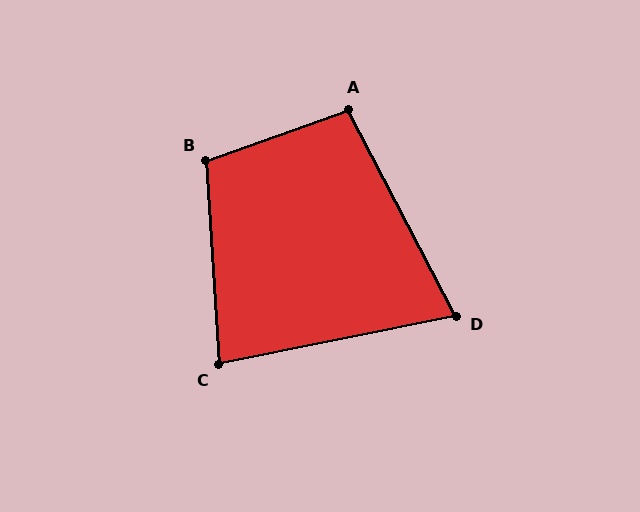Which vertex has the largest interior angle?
B, at approximately 106 degrees.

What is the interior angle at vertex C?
Approximately 82 degrees (acute).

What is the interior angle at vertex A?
Approximately 98 degrees (obtuse).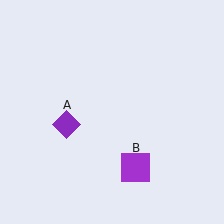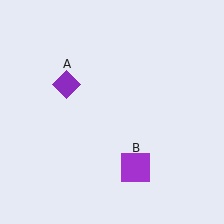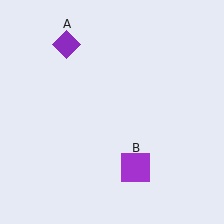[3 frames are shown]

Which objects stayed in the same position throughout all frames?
Purple square (object B) remained stationary.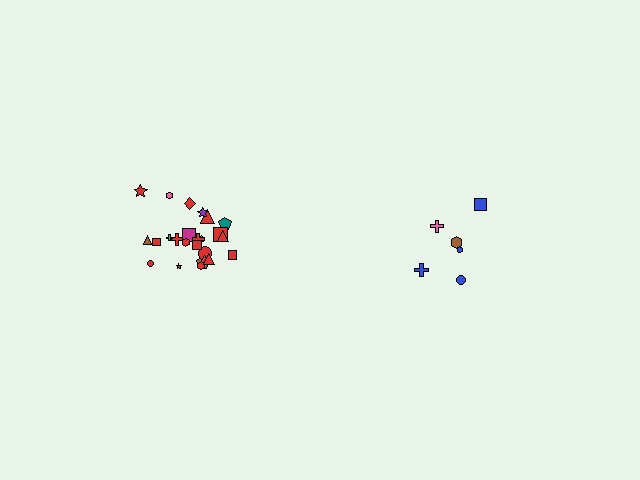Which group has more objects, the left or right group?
The left group.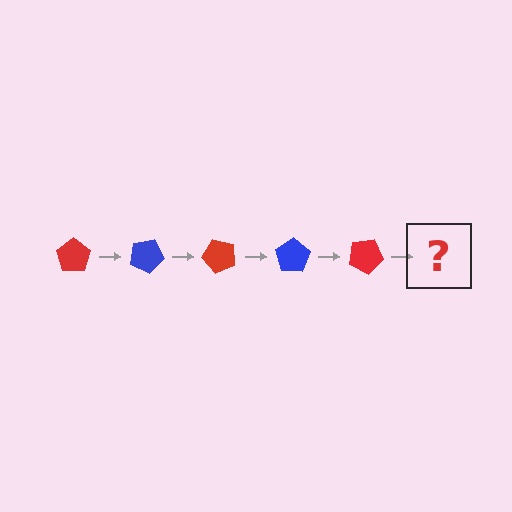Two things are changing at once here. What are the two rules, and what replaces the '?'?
The two rules are that it rotates 25 degrees each step and the color cycles through red and blue. The '?' should be a blue pentagon, rotated 125 degrees from the start.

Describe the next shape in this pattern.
It should be a blue pentagon, rotated 125 degrees from the start.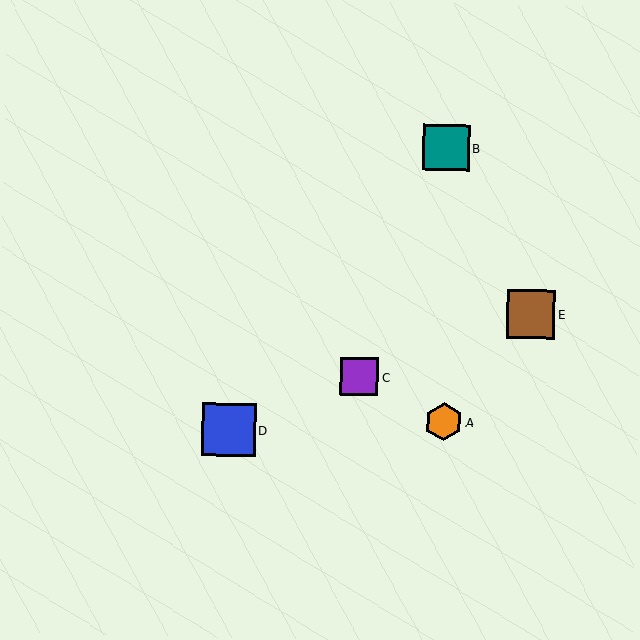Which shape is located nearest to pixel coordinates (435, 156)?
The teal square (labeled B) at (446, 148) is nearest to that location.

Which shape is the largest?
The blue square (labeled D) is the largest.